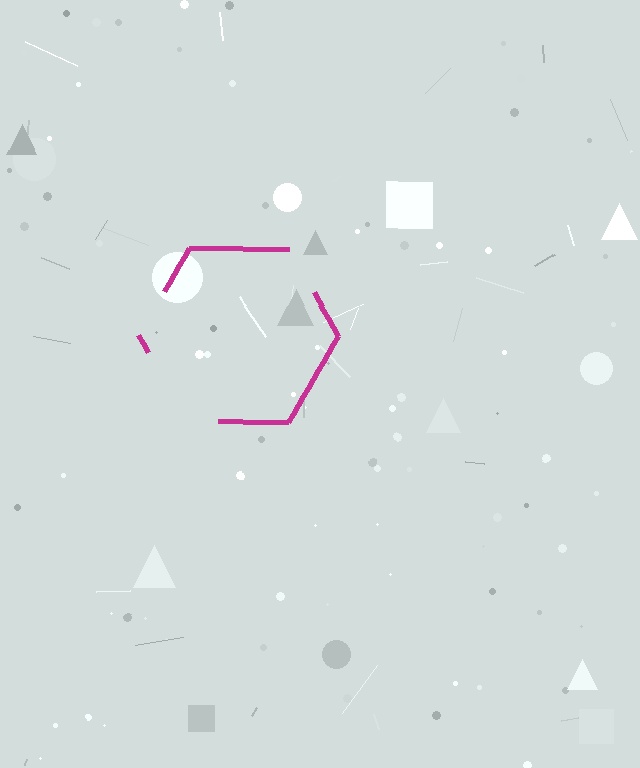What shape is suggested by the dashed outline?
The dashed outline suggests a hexagon.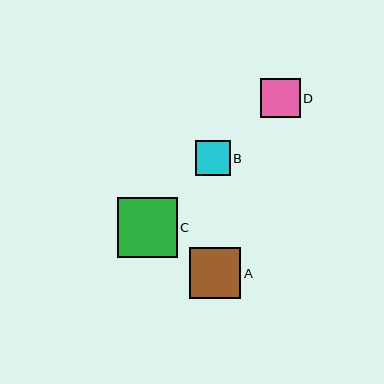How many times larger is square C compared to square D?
Square C is approximately 1.5 times the size of square D.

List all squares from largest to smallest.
From largest to smallest: C, A, D, B.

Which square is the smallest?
Square B is the smallest with a size of approximately 35 pixels.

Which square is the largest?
Square C is the largest with a size of approximately 60 pixels.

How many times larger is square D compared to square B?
Square D is approximately 1.1 times the size of square B.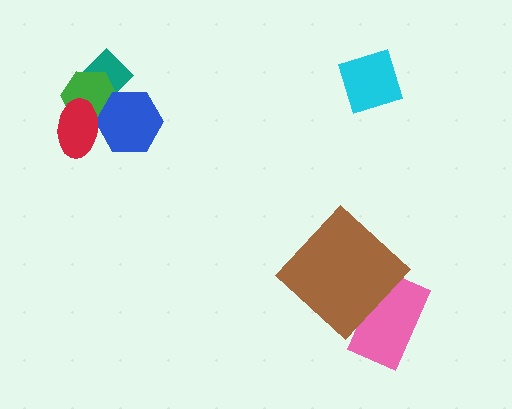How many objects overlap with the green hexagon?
3 objects overlap with the green hexagon.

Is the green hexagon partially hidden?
Yes, it is partially covered by another shape.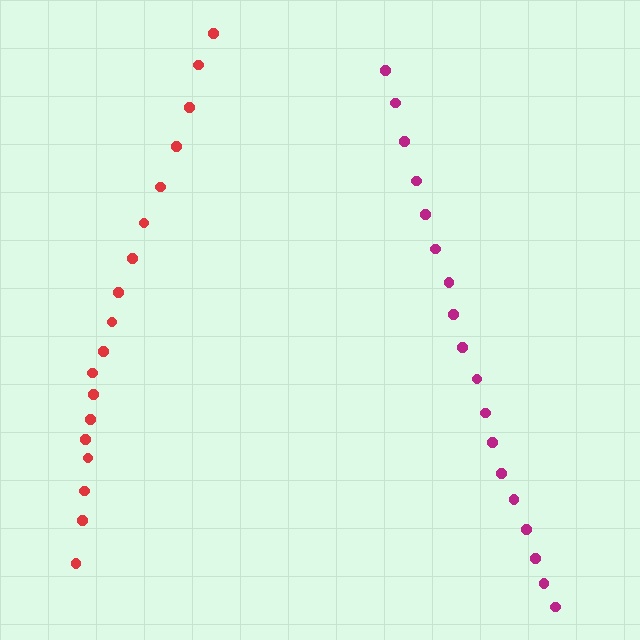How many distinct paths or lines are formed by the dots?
There are 2 distinct paths.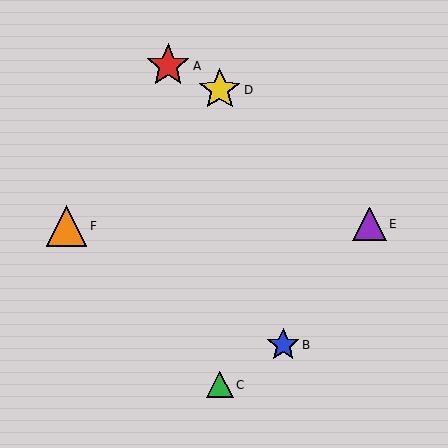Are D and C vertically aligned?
Yes, both are at x≈220.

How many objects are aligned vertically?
2 objects (C, D) are aligned vertically.